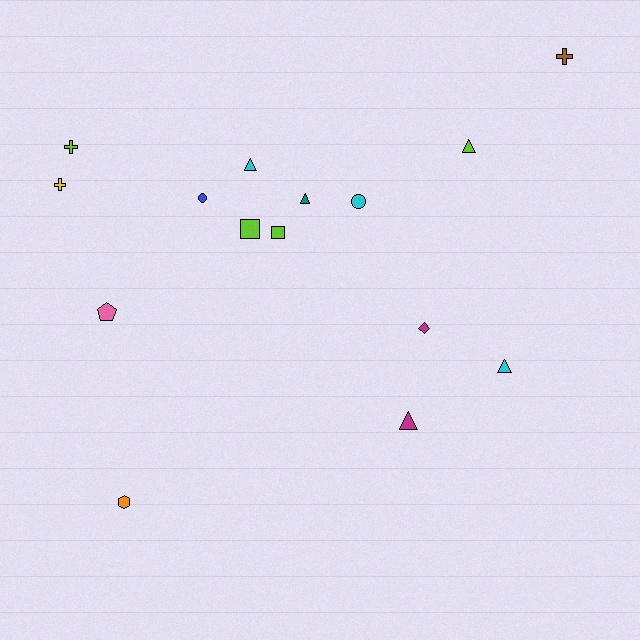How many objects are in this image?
There are 15 objects.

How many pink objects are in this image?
There is 1 pink object.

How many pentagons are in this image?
There is 1 pentagon.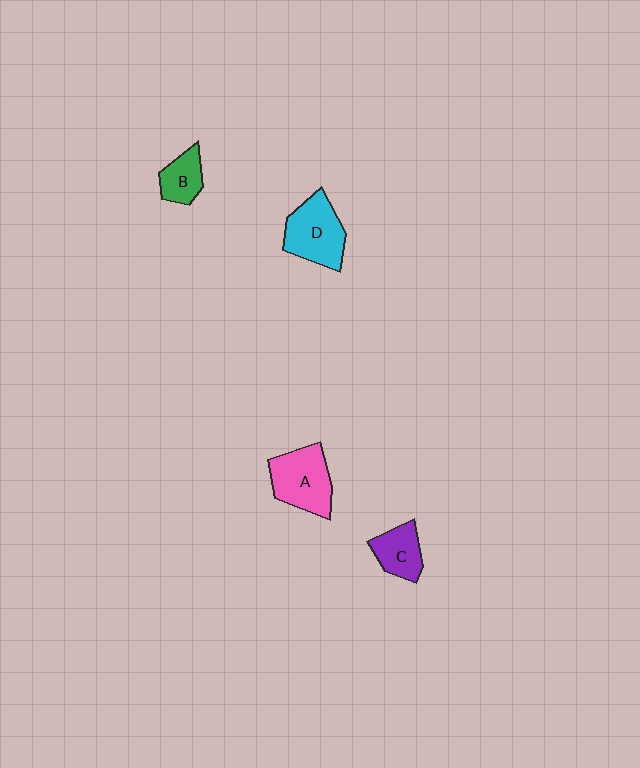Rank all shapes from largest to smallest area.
From largest to smallest: A (pink), D (cyan), C (purple), B (green).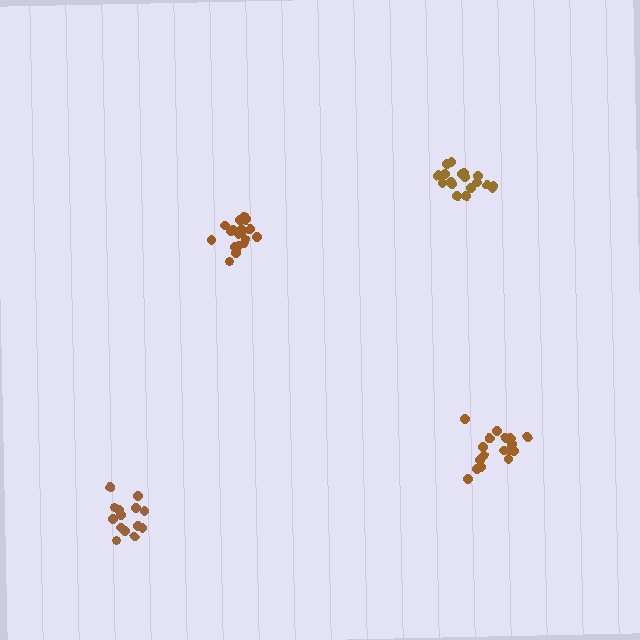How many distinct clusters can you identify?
There are 4 distinct clusters.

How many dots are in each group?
Group 1: 14 dots, Group 2: 19 dots, Group 3: 18 dots, Group 4: 17 dots (68 total).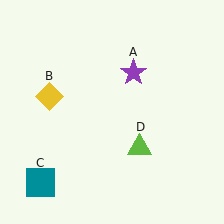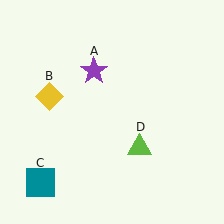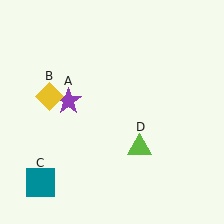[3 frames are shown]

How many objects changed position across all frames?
1 object changed position: purple star (object A).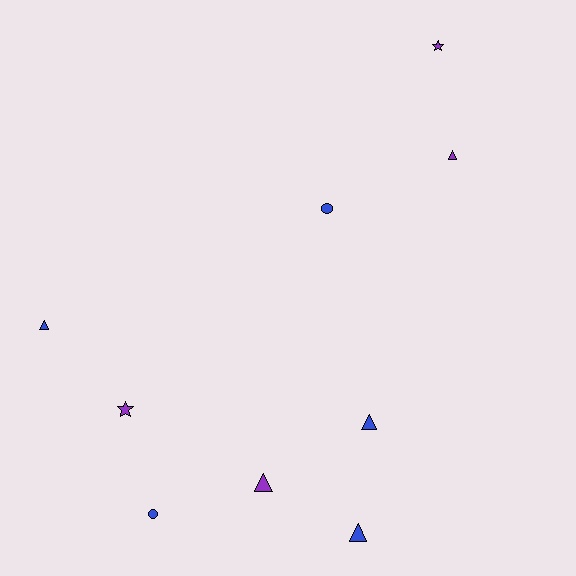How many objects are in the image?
There are 9 objects.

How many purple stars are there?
There are 2 purple stars.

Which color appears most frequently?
Blue, with 5 objects.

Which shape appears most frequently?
Triangle, with 5 objects.